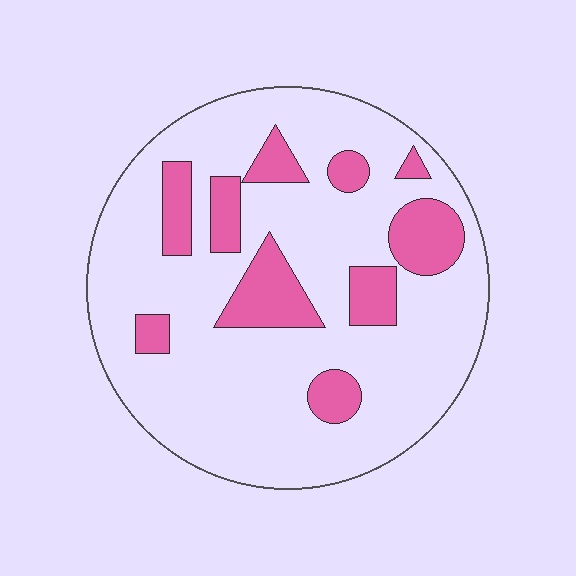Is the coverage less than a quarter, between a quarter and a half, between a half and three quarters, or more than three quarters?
Less than a quarter.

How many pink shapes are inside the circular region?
10.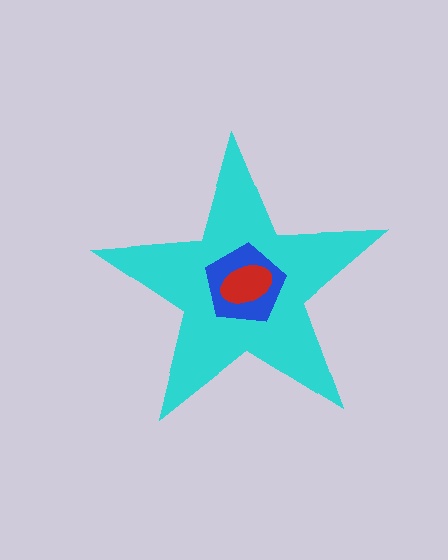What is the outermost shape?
The cyan star.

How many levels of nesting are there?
3.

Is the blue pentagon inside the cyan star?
Yes.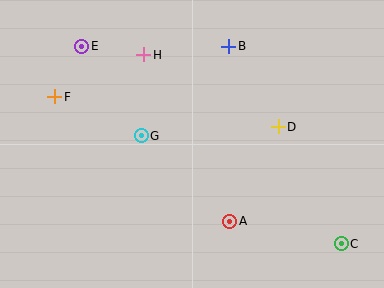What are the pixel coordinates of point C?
Point C is at (341, 244).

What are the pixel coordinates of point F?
Point F is at (55, 97).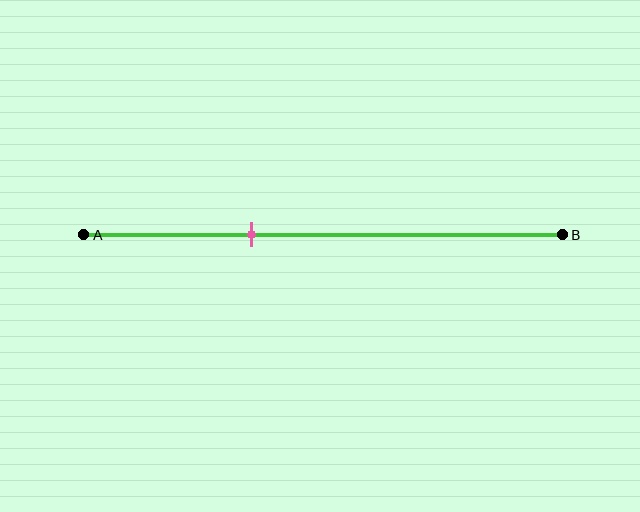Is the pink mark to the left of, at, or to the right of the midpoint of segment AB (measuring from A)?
The pink mark is to the left of the midpoint of segment AB.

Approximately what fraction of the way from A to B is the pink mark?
The pink mark is approximately 35% of the way from A to B.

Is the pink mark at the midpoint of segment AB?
No, the mark is at about 35% from A, not at the 50% midpoint.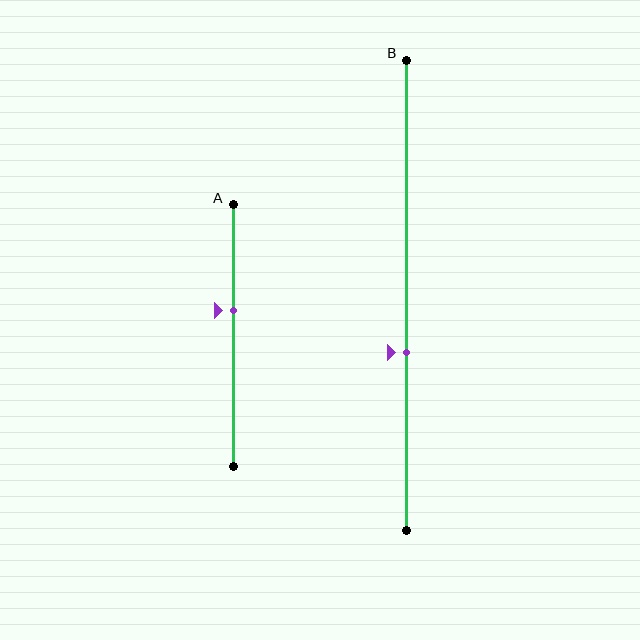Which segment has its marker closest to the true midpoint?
Segment A has its marker closest to the true midpoint.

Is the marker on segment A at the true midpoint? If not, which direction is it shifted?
No, the marker on segment A is shifted upward by about 10% of the segment length.